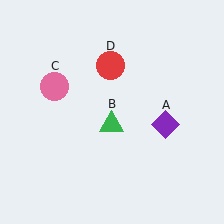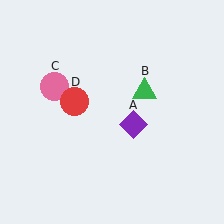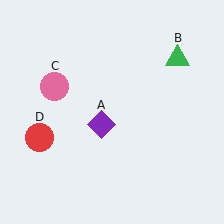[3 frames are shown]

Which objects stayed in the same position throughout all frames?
Pink circle (object C) remained stationary.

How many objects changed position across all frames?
3 objects changed position: purple diamond (object A), green triangle (object B), red circle (object D).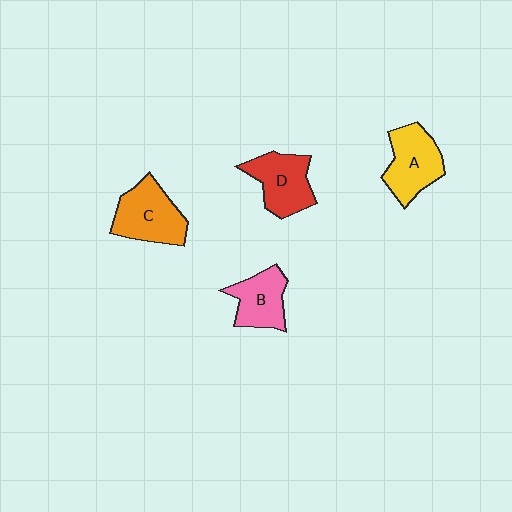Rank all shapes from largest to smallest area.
From largest to smallest: C (orange), A (yellow), D (red), B (pink).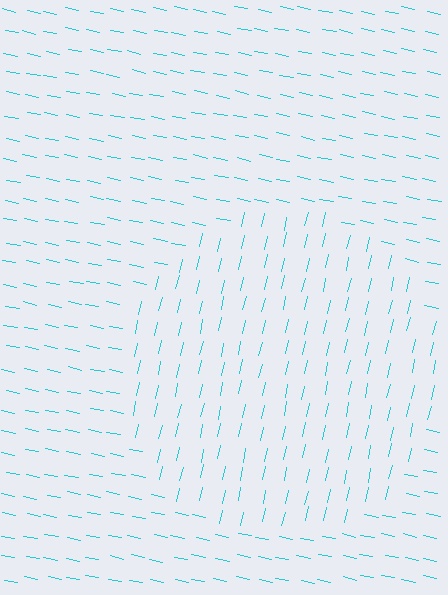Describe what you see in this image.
The image is filled with small cyan line segments. A circle region in the image has lines oriented differently from the surrounding lines, creating a visible texture boundary.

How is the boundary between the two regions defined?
The boundary is defined purely by a change in line orientation (approximately 89 degrees difference). All lines are the same color and thickness.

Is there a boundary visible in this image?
Yes, there is a texture boundary formed by a change in line orientation.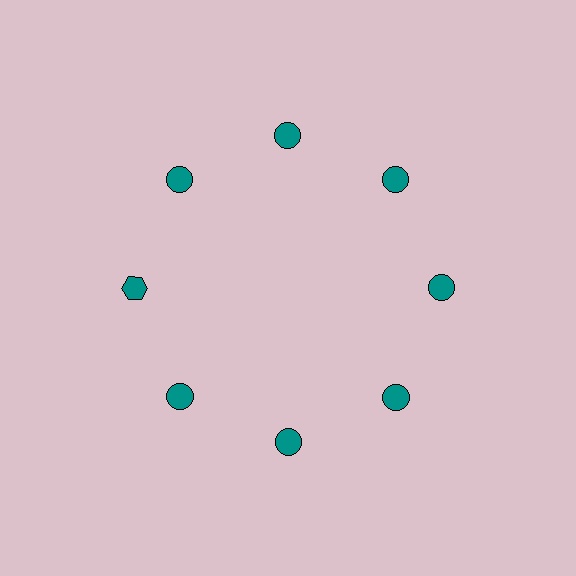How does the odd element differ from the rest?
It has a different shape: hexagon instead of circle.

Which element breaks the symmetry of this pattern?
The teal hexagon at roughly the 9 o'clock position breaks the symmetry. All other shapes are teal circles.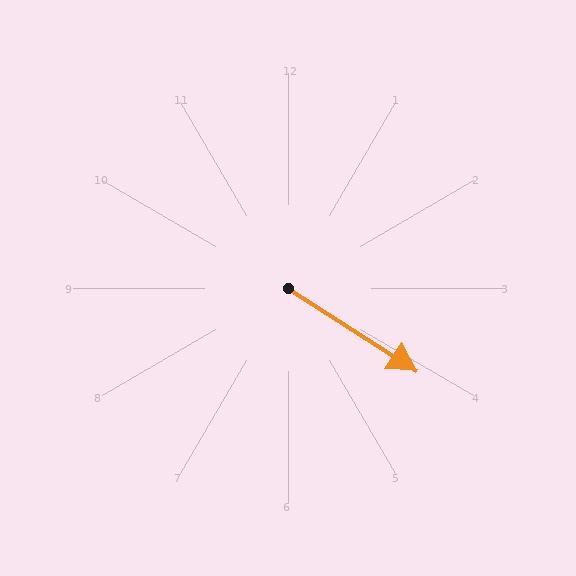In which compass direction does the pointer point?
Southeast.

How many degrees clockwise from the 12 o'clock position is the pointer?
Approximately 123 degrees.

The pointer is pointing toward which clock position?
Roughly 4 o'clock.